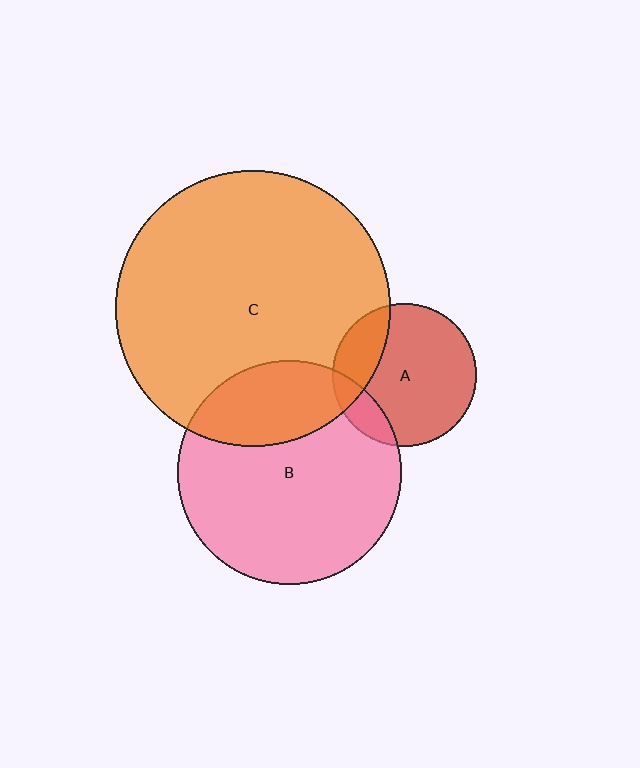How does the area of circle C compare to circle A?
Approximately 3.7 times.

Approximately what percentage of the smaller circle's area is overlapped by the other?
Approximately 20%.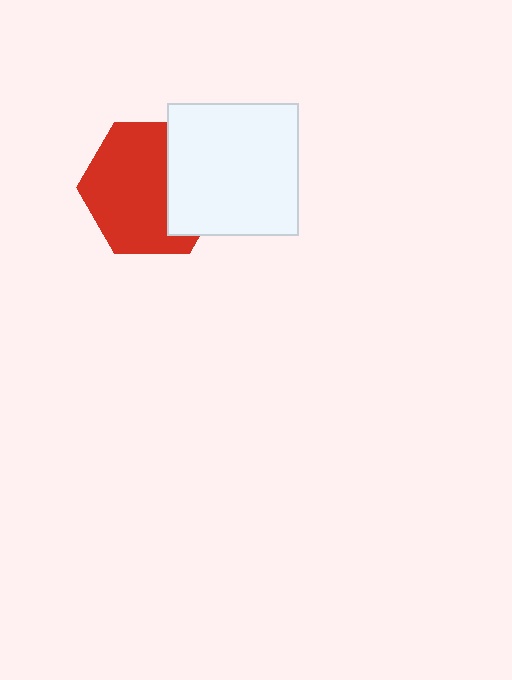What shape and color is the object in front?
The object in front is a white square.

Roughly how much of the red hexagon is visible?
Most of it is visible (roughly 67%).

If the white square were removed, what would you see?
You would see the complete red hexagon.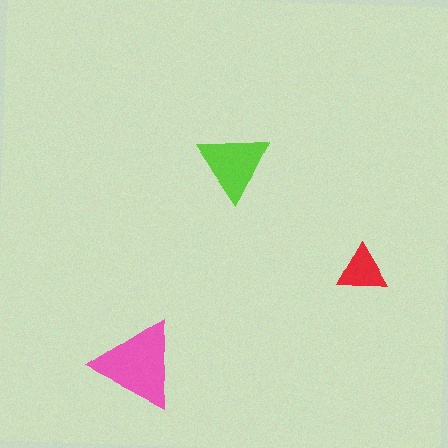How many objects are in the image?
There are 3 objects in the image.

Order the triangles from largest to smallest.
the pink one, the lime one, the red one.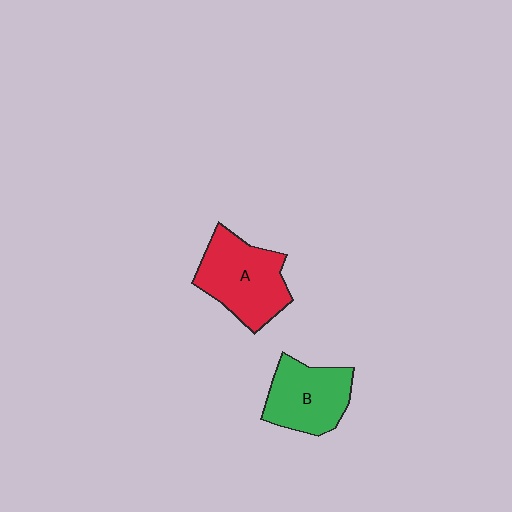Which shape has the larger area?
Shape A (red).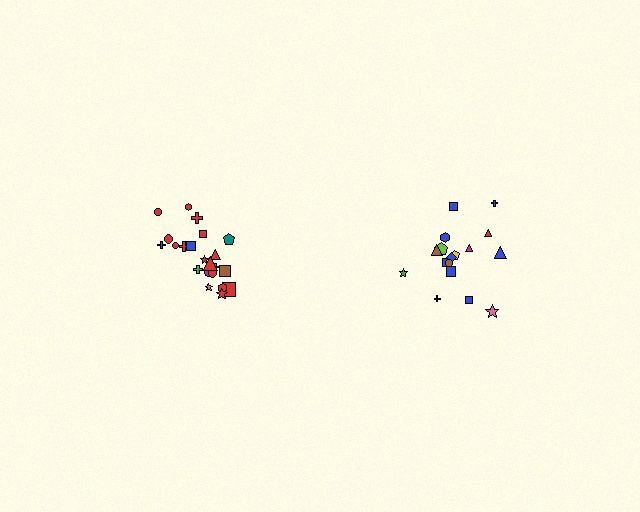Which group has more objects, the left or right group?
The left group.